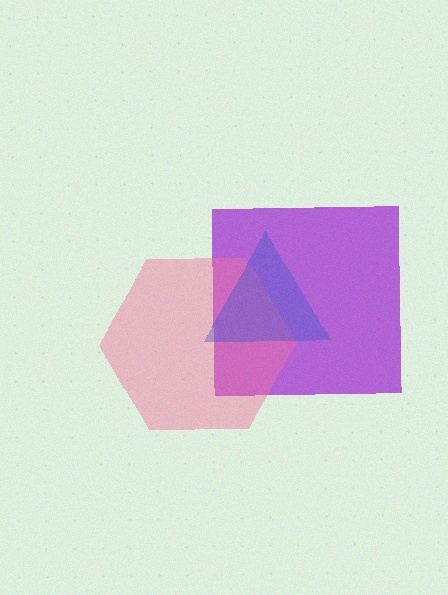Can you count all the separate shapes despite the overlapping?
Yes, there are 3 separate shapes.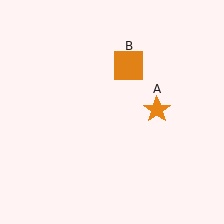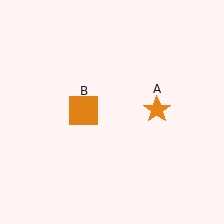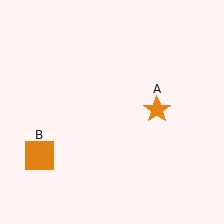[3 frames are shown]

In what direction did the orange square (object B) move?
The orange square (object B) moved down and to the left.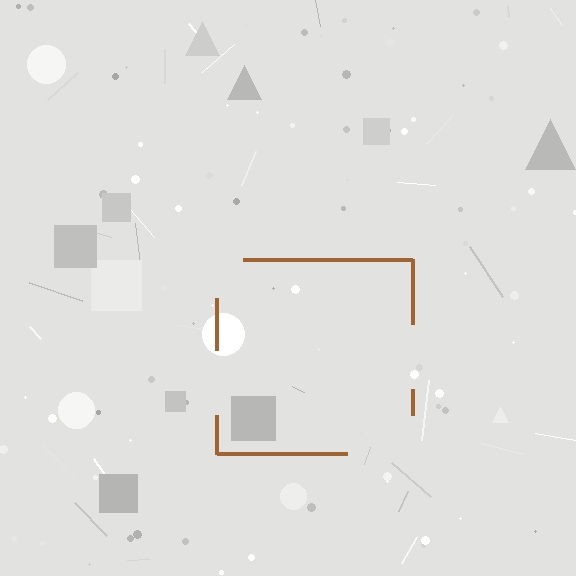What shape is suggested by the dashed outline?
The dashed outline suggests a square.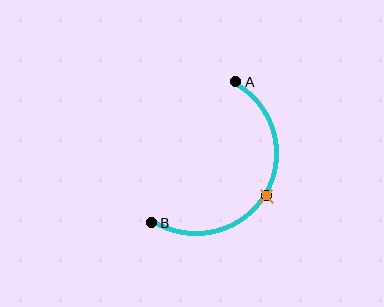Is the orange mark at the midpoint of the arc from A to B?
Yes. The orange mark lies on the arc at equal arc-length from both A and B — it is the arc midpoint.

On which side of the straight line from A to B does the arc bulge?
The arc bulges to the right of the straight line connecting A and B.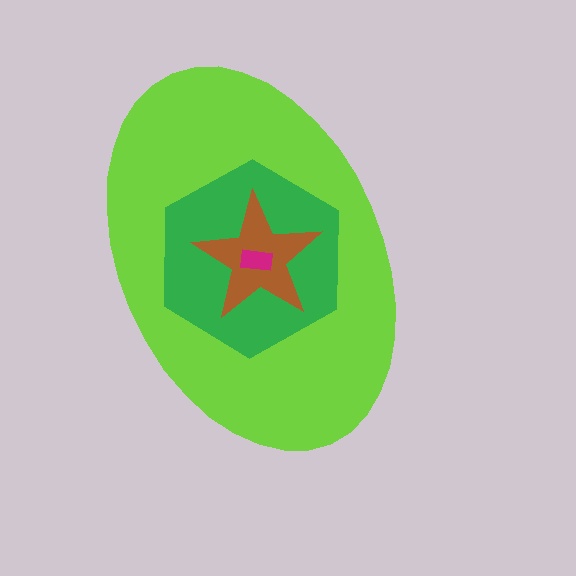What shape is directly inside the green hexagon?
The brown star.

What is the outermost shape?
The lime ellipse.